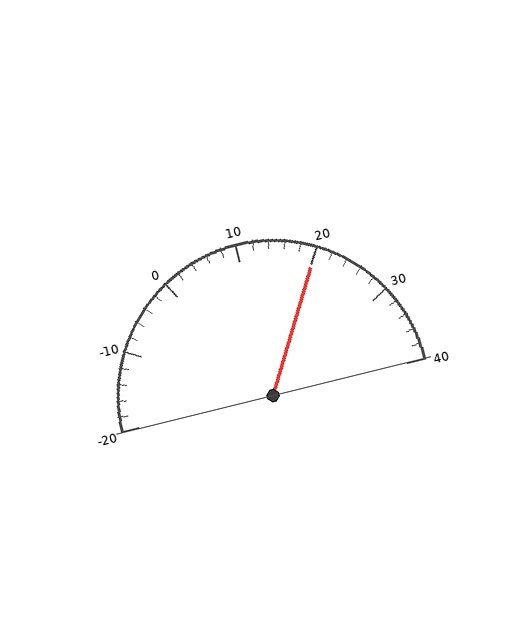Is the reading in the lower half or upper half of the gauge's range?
The reading is in the upper half of the range (-20 to 40).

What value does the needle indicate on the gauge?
The needle indicates approximately 20.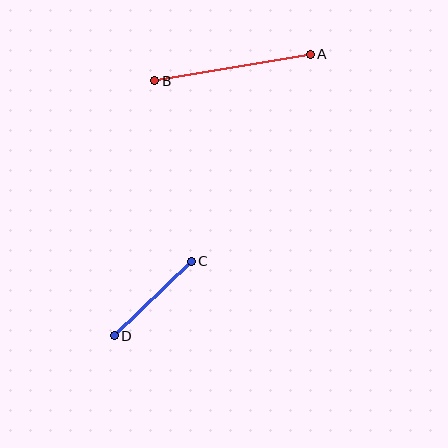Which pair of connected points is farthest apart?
Points A and B are farthest apart.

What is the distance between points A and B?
The distance is approximately 158 pixels.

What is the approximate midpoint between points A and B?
The midpoint is at approximately (233, 67) pixels.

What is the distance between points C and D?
The distance is approximately 107 pixels.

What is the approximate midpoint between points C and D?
The midpoint is at approximately (153, 299) pixels.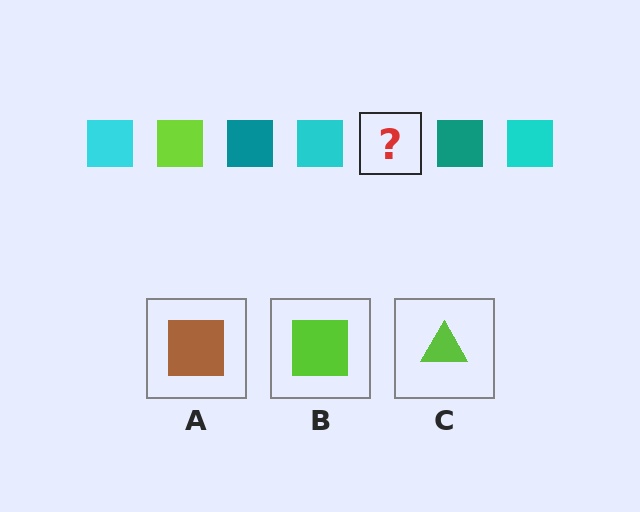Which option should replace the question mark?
Option B.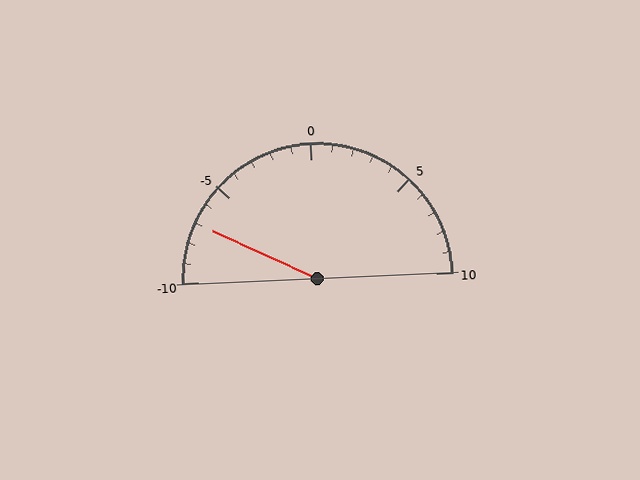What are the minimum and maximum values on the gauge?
The gauge ranges from -10 to 10.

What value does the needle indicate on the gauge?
The needle indicates approximately -7.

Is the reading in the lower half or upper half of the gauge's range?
The reading is in the lower half of the range (-10 to 10).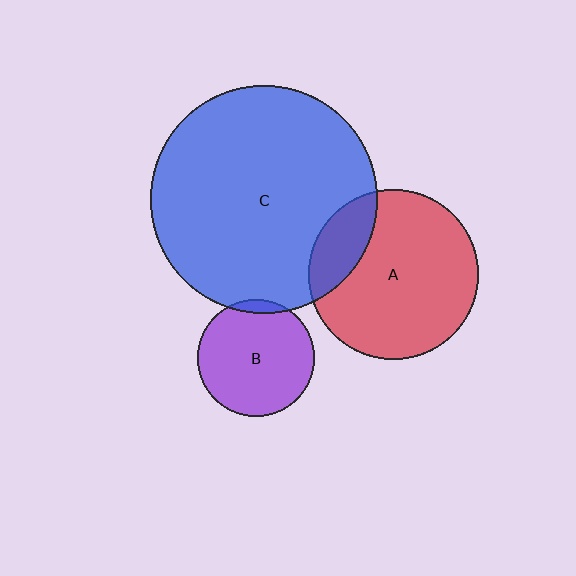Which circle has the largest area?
Circle C (blue).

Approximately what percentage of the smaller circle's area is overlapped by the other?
Approximately 20%.